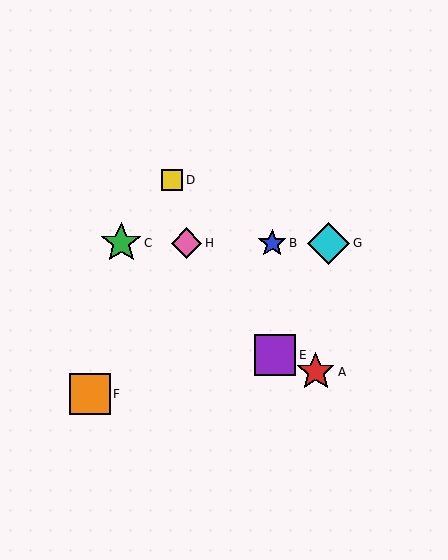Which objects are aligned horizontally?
Objects B, C, G, H are aligned horizontally.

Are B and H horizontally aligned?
Yes, both are at y≈243.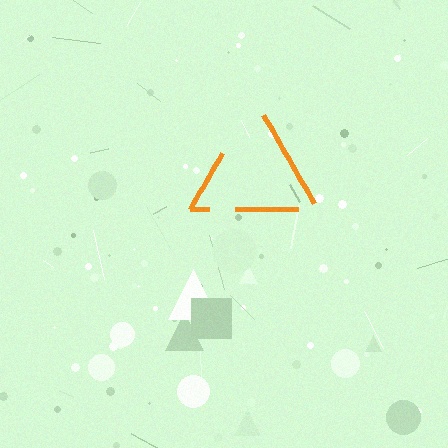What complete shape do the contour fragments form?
The contour fragments form a triangle.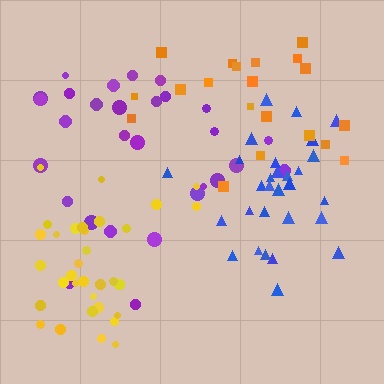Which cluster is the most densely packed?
Blue.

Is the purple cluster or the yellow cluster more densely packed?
Yellow.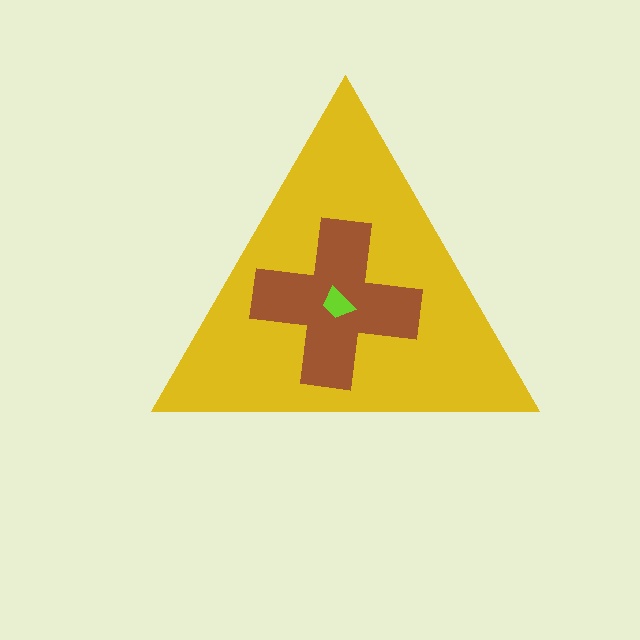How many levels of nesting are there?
3.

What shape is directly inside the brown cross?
The lime trapezoid.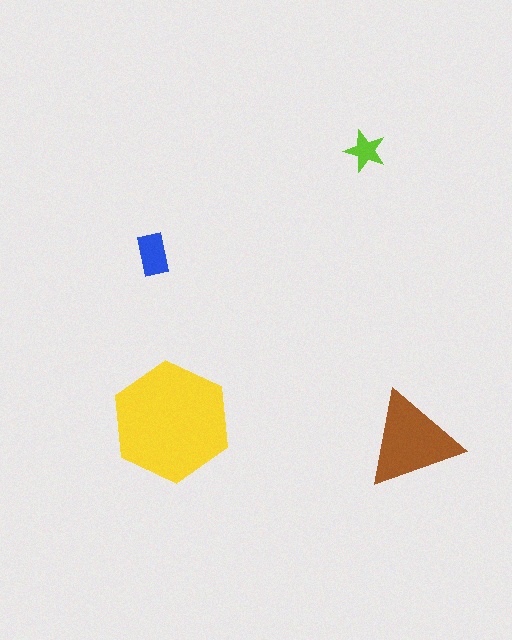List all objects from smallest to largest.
The lime star, the blue rectangle, the brown triangle, the yellow hexagon.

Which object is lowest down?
The brown triangle is bottommost.